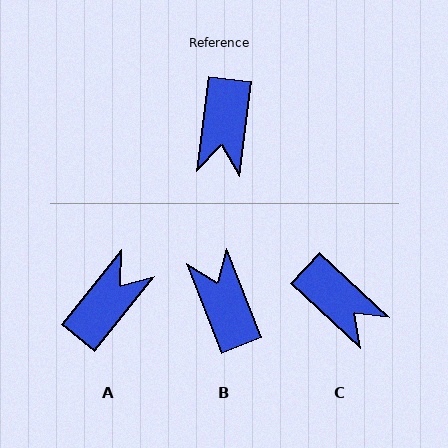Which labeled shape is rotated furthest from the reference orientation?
B, about 152 degrees away.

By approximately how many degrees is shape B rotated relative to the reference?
Approximately 152 degrees clockwise.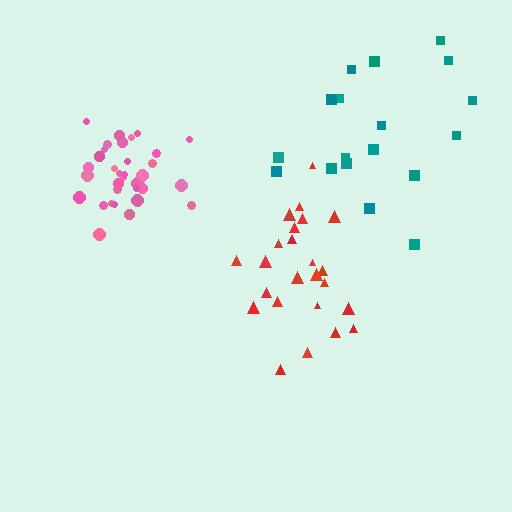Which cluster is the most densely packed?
Pink.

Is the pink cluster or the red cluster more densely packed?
Pink.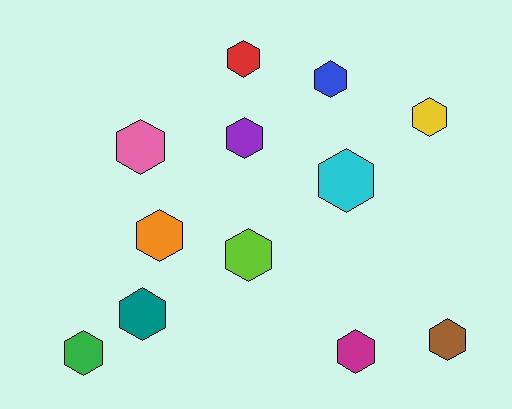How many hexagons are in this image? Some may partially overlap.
There are 12 hexagons.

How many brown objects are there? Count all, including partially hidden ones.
There is 1 brown object.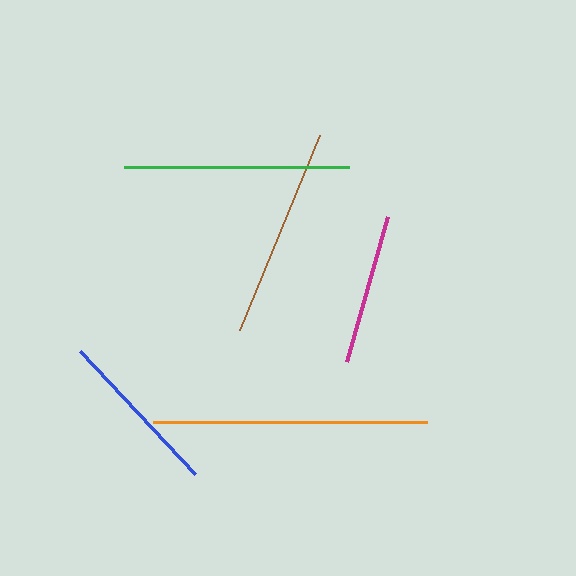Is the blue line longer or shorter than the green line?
The green line is longer than the blue line.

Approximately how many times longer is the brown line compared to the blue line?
The brown line is approximately 1.2 times the length of the blue line.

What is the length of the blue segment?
The blue segment is approximately 169 pixels long.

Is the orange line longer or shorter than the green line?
The orange line is longer than the green line.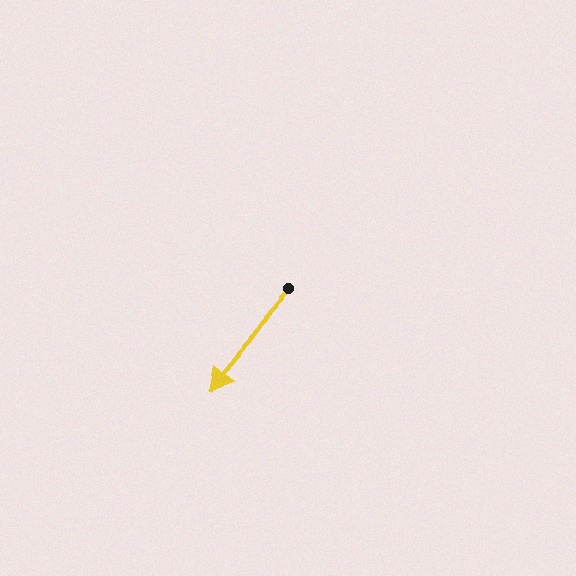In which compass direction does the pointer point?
Southwest.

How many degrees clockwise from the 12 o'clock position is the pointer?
Approximately 220 degrees.